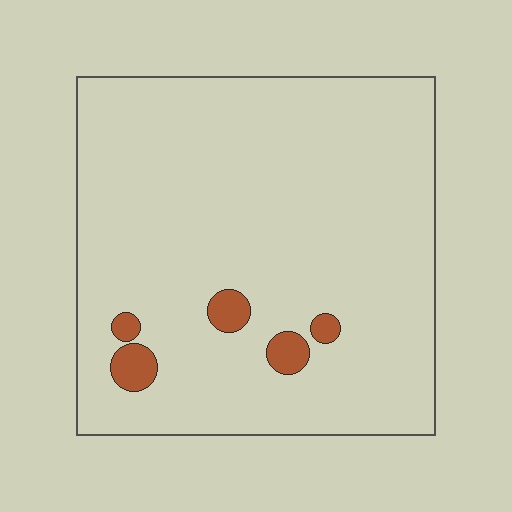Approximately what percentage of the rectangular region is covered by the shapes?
Approximately 5%.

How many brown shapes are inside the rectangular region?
5.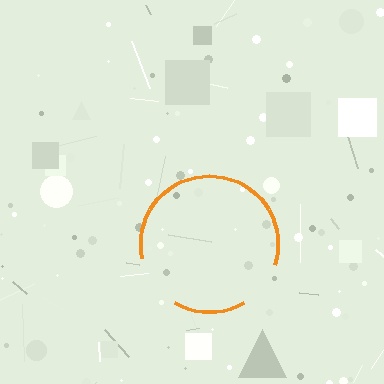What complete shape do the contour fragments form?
The contour fragments form a circle.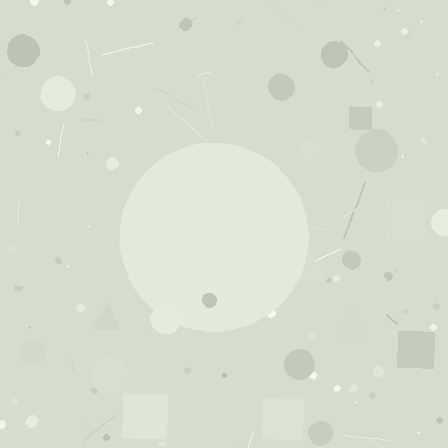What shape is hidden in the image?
A circle is hidden in the image.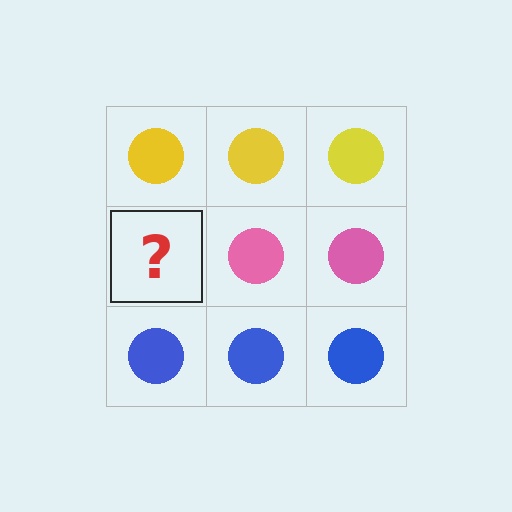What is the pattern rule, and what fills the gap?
The rule is that each row has a consistent color. The gap should be filled with a pink circle.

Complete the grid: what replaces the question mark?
The question mark should be replaced with a pink circle.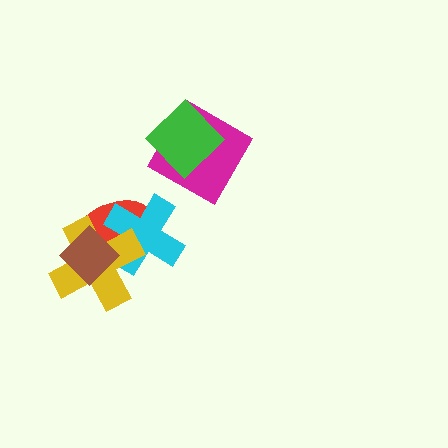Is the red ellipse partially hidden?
Yes, it is partially covered by another shape.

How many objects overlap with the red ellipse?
3 objects overlap with the red ellipse.